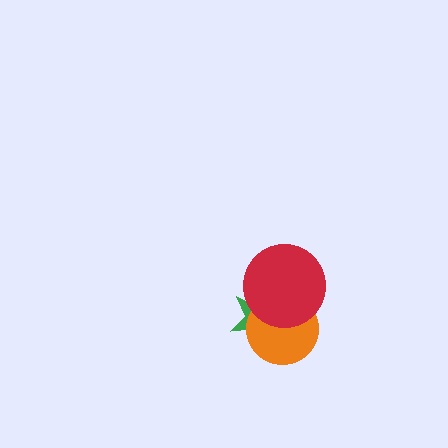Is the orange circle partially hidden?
Yes, it is partially covered by another shape.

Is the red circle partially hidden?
No, no other shape covers it.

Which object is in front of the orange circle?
The red circle is in front of the orange circle.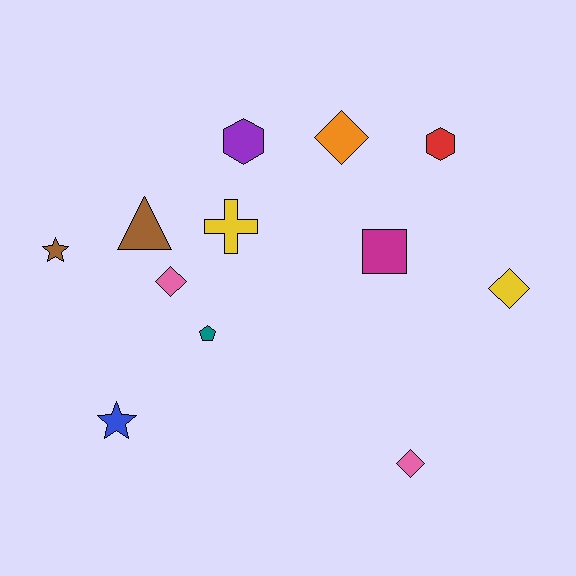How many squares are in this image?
There is 1 square.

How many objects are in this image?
There are 12 objects.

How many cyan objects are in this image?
There are no cyan objects.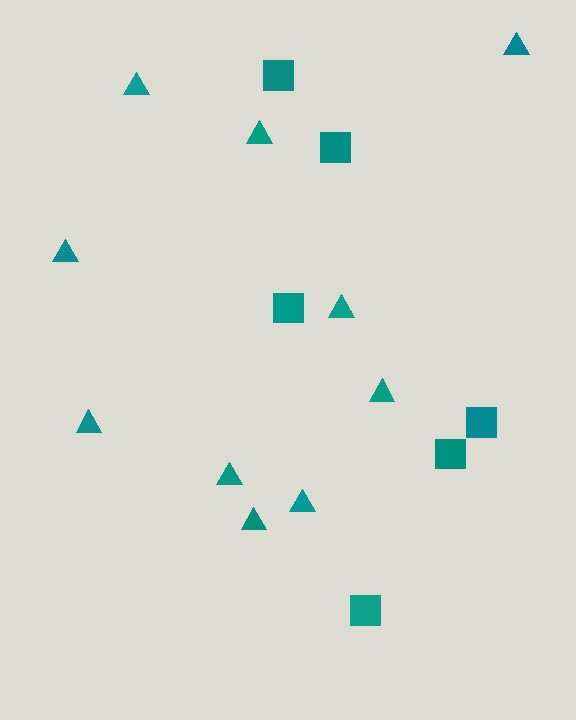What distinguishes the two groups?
There are 2 groups: one group of squares (6) and one group of triangles (10).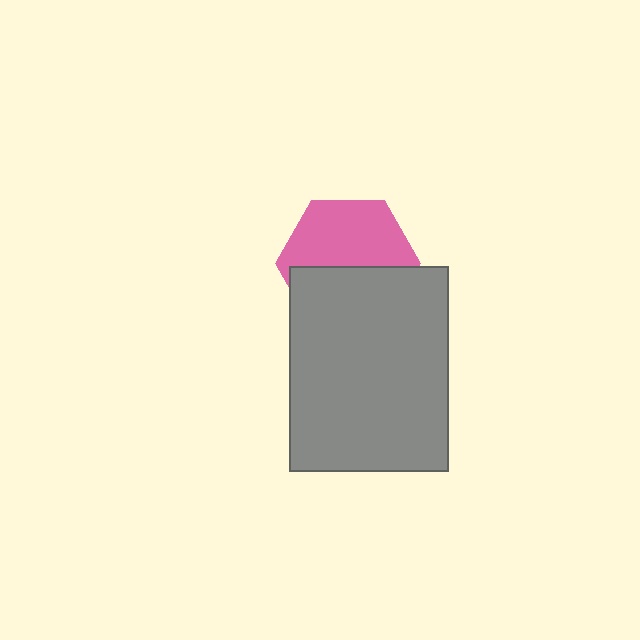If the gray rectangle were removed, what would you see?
You would see the complete pink hexagon.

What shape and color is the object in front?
The object in front is a gray rectangle.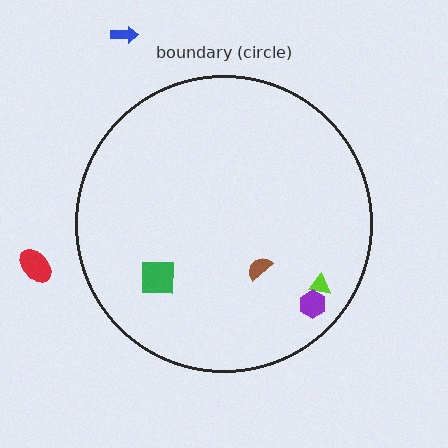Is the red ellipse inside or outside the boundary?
Outside.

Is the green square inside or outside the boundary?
Inside.